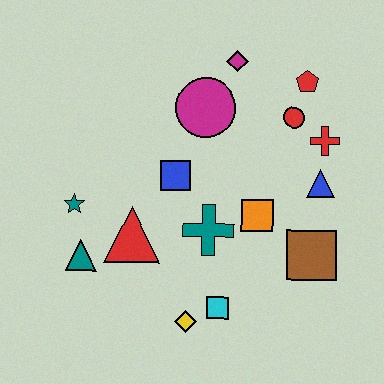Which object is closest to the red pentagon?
The red circle is closest to the red pentagon.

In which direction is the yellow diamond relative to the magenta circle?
The yellow diamond is below the magenta circle.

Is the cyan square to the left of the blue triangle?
Yes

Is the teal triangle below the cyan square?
No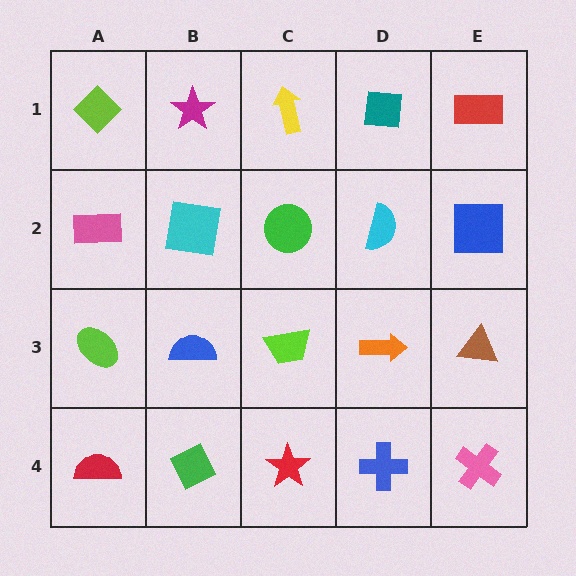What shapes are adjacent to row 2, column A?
A lime diamond (row 1, column A), a lime ellipse (row 3, column A), a cyan square (row 2, column B).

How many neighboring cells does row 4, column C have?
3.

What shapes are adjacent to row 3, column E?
A blue square (row 2, column E), a pink cross (row 4, column E), an orange arrow (row 3, column D).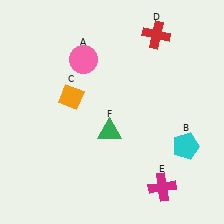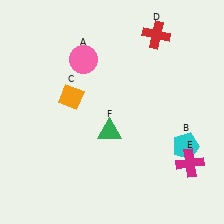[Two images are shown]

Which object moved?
The magenta cross (E) moved right.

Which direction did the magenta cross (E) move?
The magenta cross (E) moved right.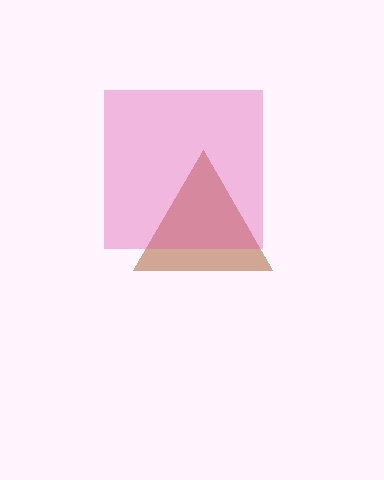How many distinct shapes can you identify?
There are 2 distinct shapes: a brown triangle, a pink square.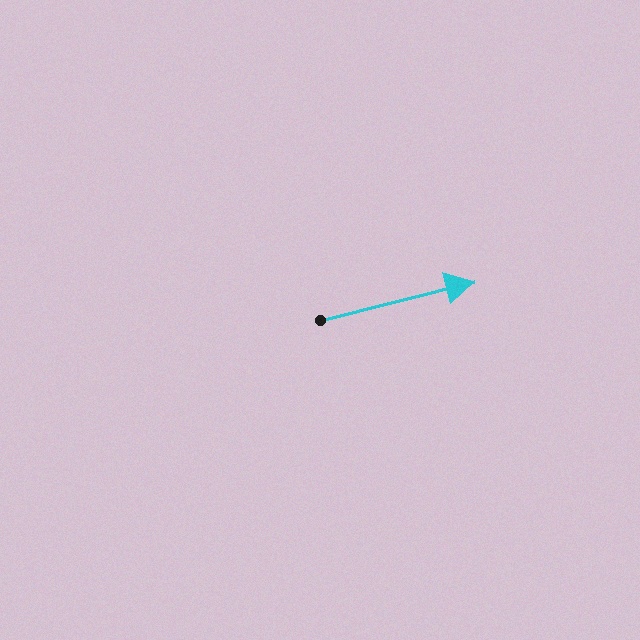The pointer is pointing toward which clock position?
Roughly 3 o'clock.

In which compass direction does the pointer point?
East.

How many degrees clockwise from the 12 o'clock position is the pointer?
Approximately 76 degrees.